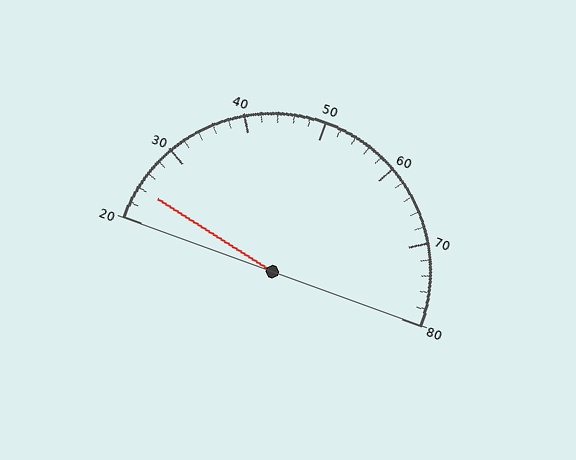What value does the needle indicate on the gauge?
The needle indicates approximately 24.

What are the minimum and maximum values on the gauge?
The gauge ranges from 20 to 80.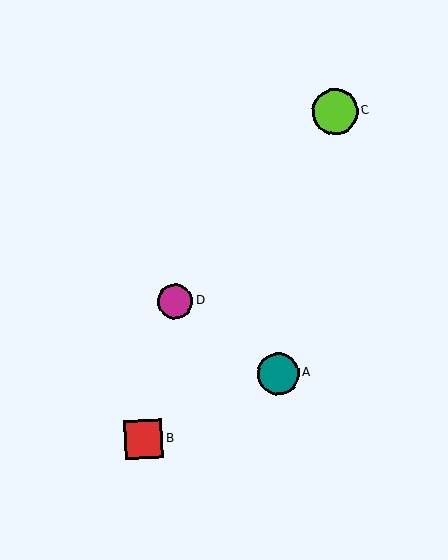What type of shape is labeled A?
Shape A is a teal circle.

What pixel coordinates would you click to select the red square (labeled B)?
Click at (143, 439) to select the red square B.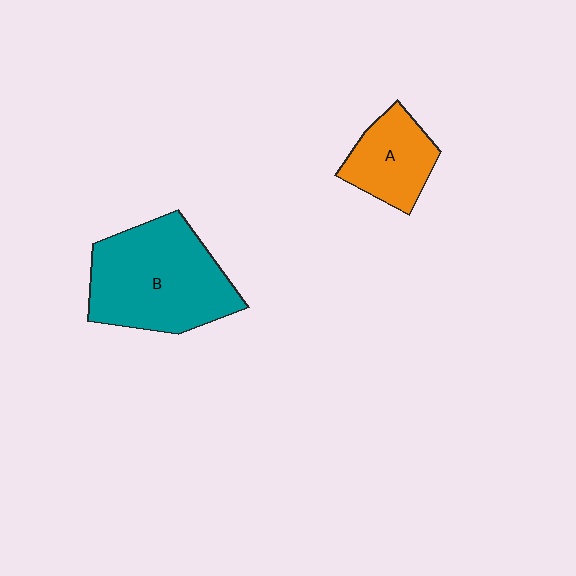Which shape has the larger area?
Shape B (teal).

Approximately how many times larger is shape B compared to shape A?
Approximately 2.0 times.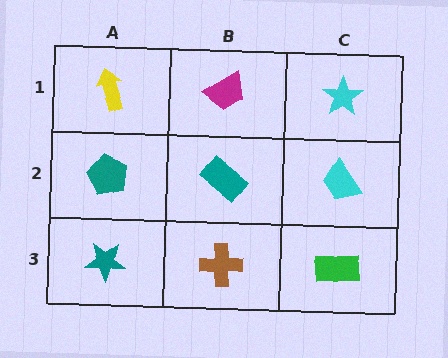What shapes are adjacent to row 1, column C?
A cyan trapezoid (row 2, column C), a magenta trapezoid (row 1, column B).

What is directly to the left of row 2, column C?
A teal rectangle.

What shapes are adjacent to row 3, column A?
A teal pentagon (row 2, column A), a brown cross (row 3, column B).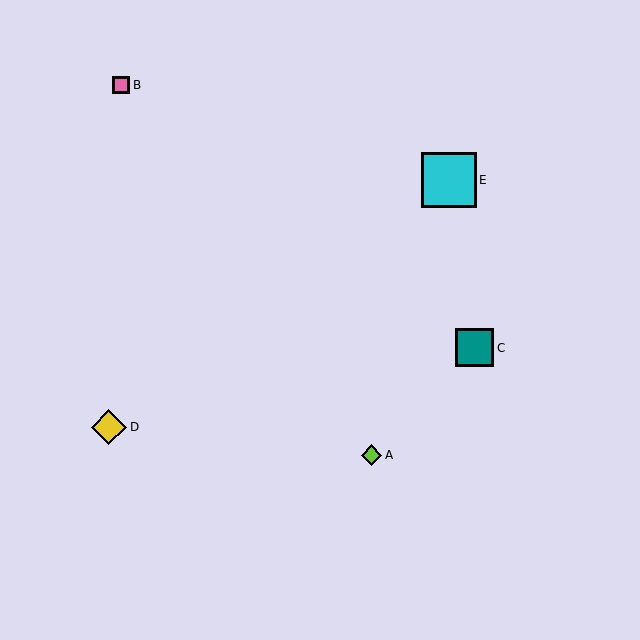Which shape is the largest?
The cyan square (labeled E) is the largest.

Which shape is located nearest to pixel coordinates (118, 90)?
The pink square (labeled B) at (121, 85) is nearest to that location.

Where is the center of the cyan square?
The center of the cyan square is at (449, 180).